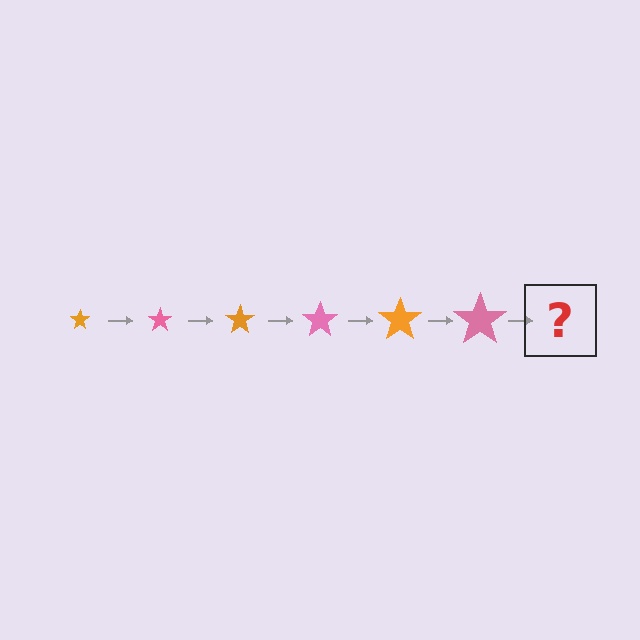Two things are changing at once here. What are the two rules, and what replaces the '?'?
The two rules are that the star grows larger each step and the color cycles through orange and pink. The '?' should be an orange star, larger than the previous one.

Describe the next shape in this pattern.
It should be an orange star, larger than the previous one.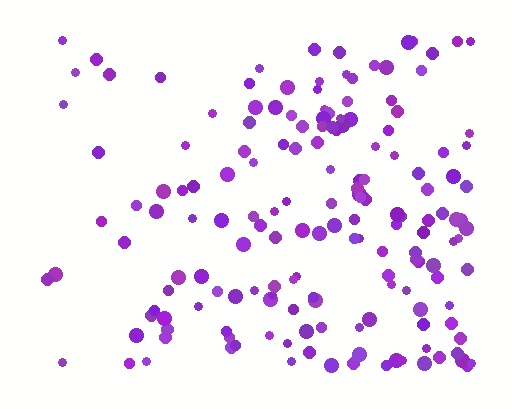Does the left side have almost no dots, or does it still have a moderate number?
Still a moderate number, just noticeably fewer than the right.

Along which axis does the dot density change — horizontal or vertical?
Horizontal.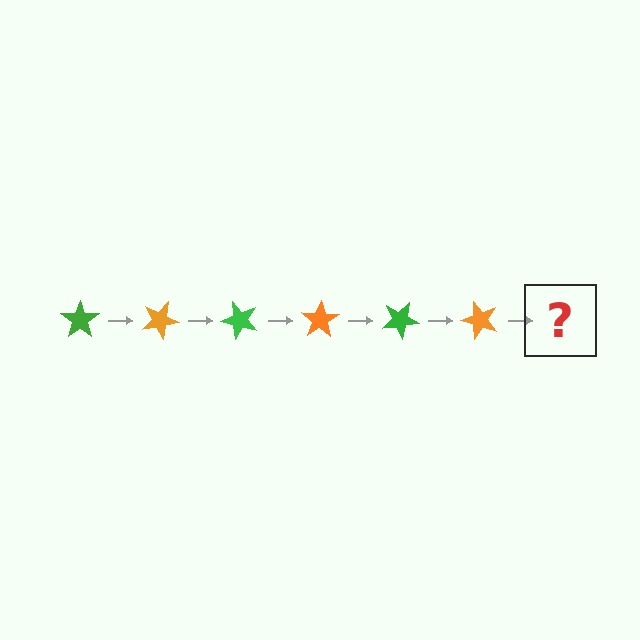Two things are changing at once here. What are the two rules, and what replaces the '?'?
The two rules are that it rotates 25 degrees each step and the color cycles through green and orange. The '?' should be a green star, rotated 150 degrees from the start.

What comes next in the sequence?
The next element should be a green star, rotated 150 degrees from the start.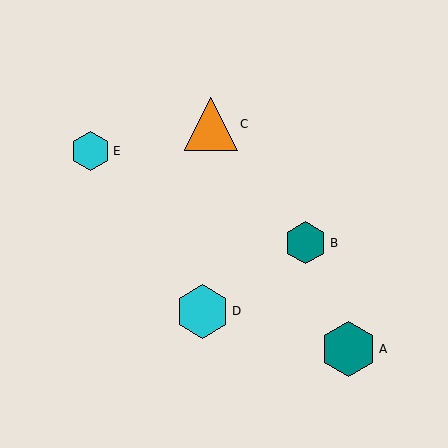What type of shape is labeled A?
Shape A is a teal hexagon.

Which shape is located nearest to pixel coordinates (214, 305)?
The cyan hexagon (labeled D) at (203, 311) is nearest to that location.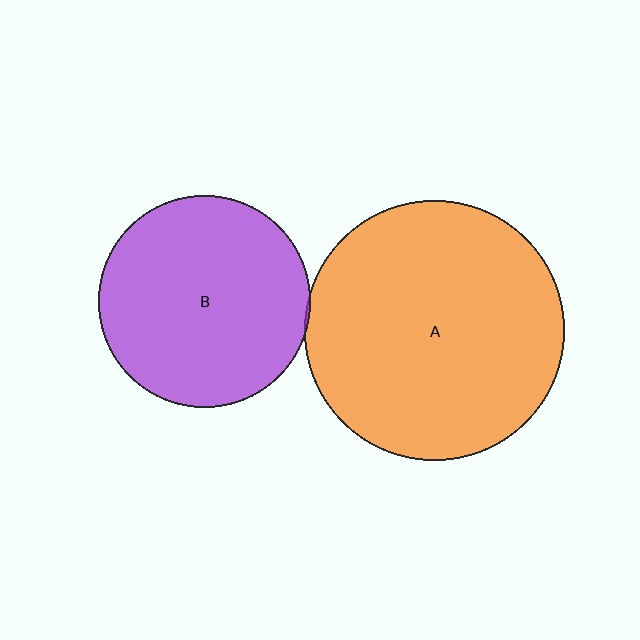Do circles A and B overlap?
Yes.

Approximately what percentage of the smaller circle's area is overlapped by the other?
Approximately 5%.